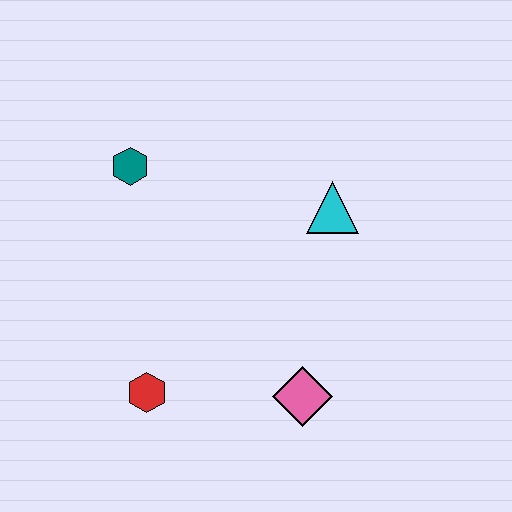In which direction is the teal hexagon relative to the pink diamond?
The teal hexagon is above the pink diamond.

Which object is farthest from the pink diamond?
The teal hexagon is farthest from the pink diamond.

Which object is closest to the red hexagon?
The pink diamond is closest to the red hexagon.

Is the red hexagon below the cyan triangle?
Yes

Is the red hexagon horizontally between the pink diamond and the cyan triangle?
No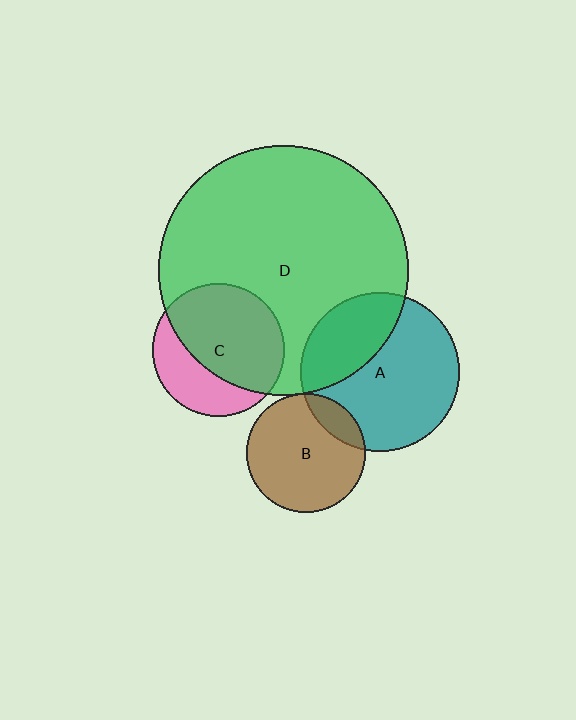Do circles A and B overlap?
Yes.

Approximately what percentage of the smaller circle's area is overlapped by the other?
Approximately 15%.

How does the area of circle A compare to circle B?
Approximately 1.8 times.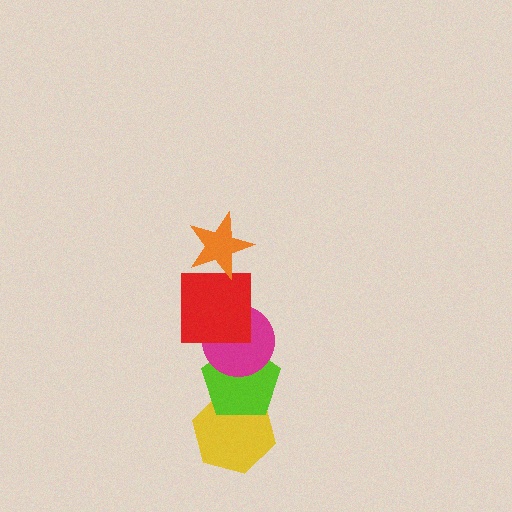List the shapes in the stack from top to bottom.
From top to bottom: the orange star, the red square, the magenta circle, the lime pentagon, the yellow hexagon.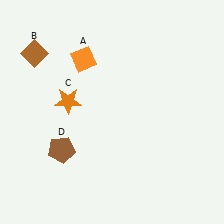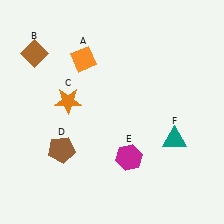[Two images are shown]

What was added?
A magenta hexagon (E), a teal triangle (F) were added in Image 2.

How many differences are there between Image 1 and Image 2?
There are 2 differences between the two images.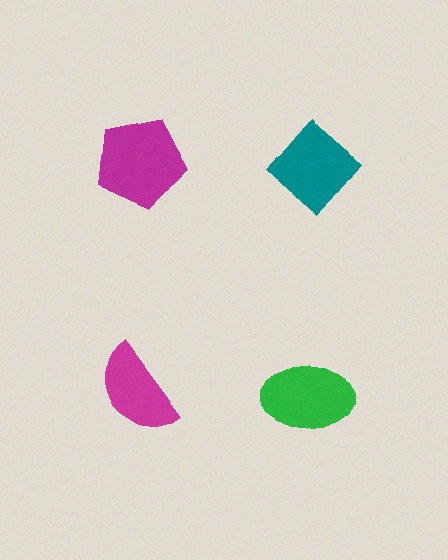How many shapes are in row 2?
2 shapes.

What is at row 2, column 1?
A magenta semicircle.